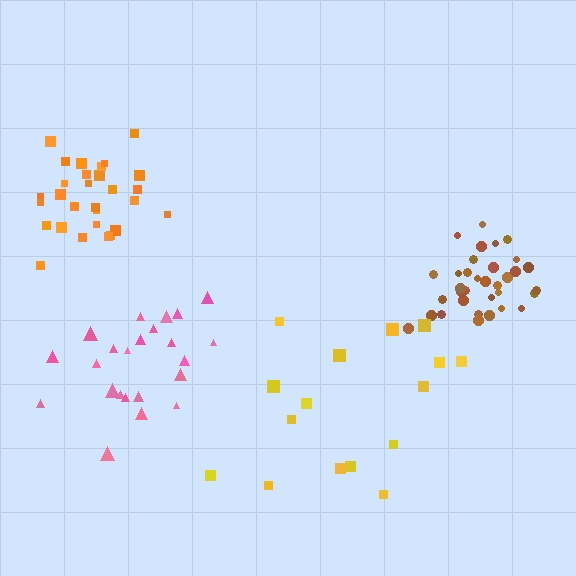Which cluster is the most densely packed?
Brown.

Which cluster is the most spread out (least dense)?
Yellow.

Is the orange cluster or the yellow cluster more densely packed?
Orange.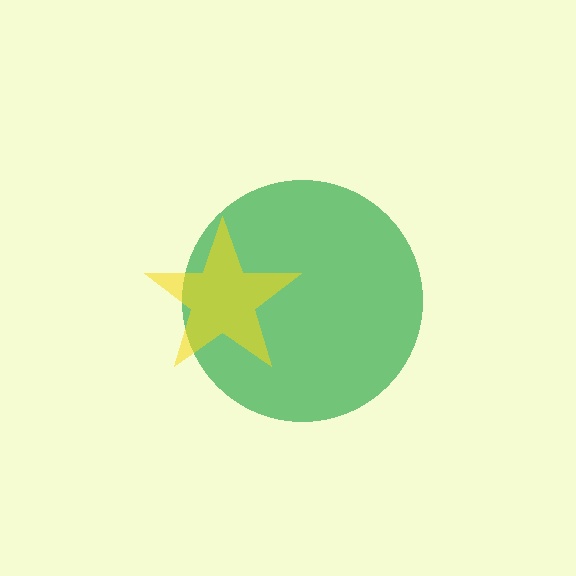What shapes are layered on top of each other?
The layered shapes are: a green circle, a yellow star.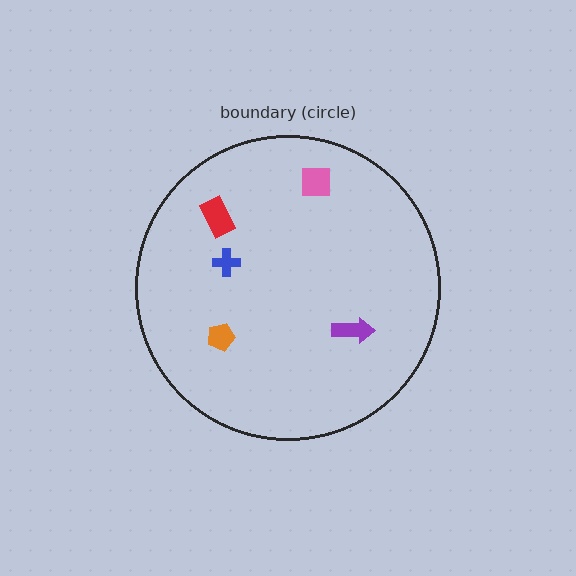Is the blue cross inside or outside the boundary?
Inside.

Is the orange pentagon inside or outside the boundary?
Inside.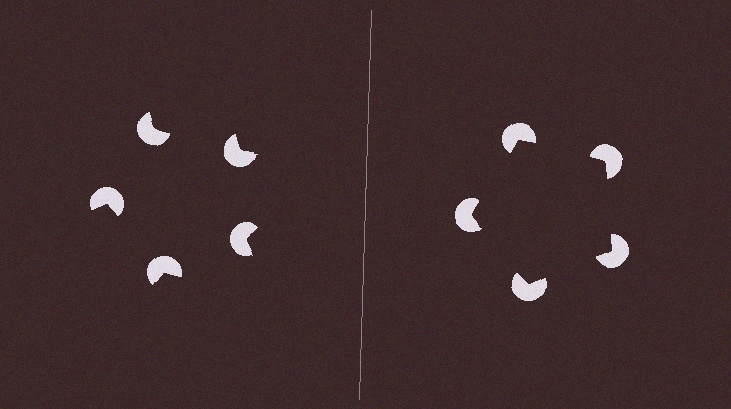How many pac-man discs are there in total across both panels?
10 — 5 on each side.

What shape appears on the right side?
An illusory pentagon.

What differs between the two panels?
The pac-man discs are positioned identically on both sides; only the wedge orientations differ. On the right they align to a pentagon; on the left they are misaligned.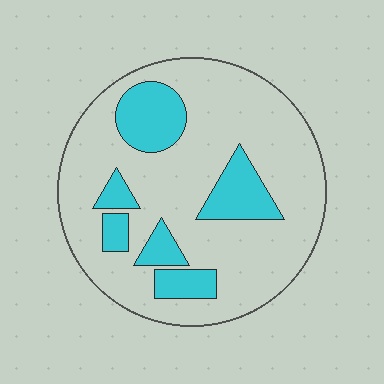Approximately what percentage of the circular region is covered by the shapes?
Approximately 25%.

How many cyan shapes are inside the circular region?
6.